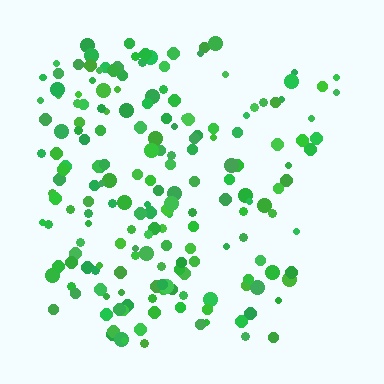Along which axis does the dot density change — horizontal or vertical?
Horizontal.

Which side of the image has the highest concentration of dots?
The left.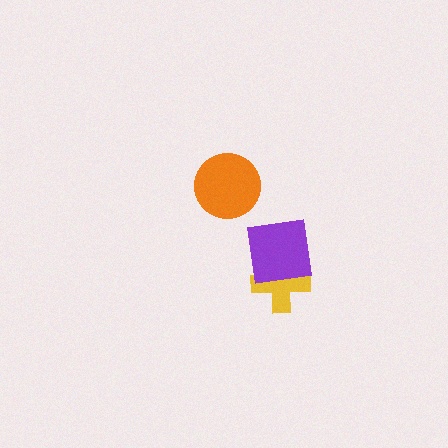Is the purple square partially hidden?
No, no other shape covers it.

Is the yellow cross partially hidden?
Yes, it is partially covered by another shape.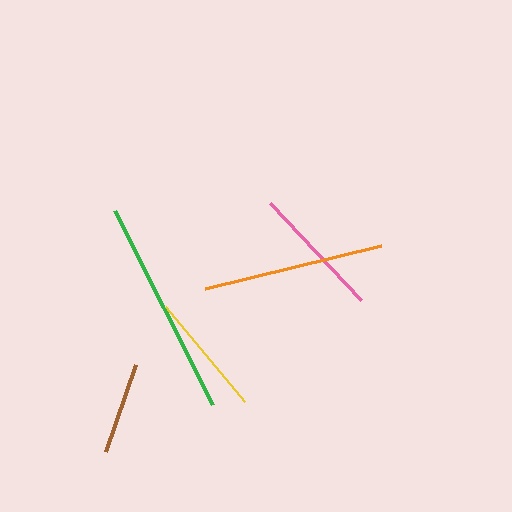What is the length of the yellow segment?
The yellow segment is approximately 124 pixels long.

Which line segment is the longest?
The green line is the longest at approximately 218 pixels.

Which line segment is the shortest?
The brown line is the shortest at approximately 92 pixels.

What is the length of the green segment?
The green segment is approximately 218 pixels long.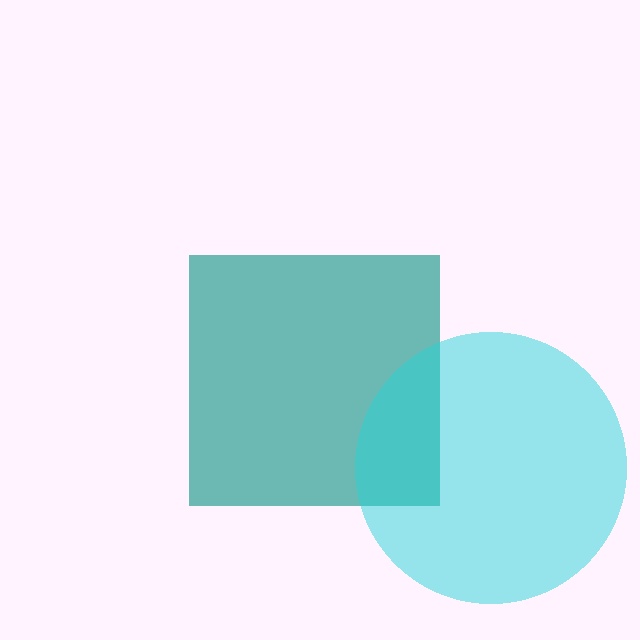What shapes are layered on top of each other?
The layered shapes are: a teal square, a cyan circle.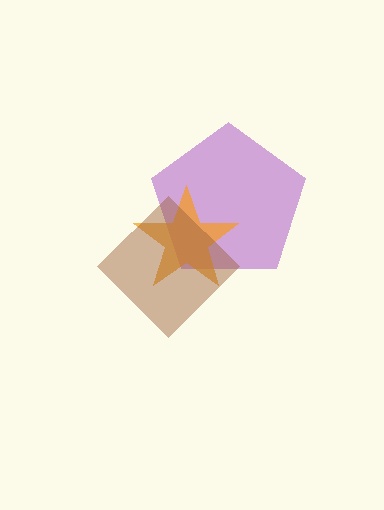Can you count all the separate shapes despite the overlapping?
Yes, there are 3 separate shapes.